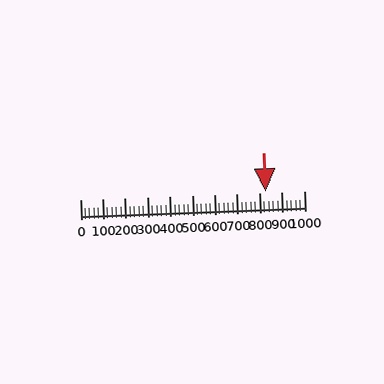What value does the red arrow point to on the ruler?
The red arrow points to approximately 829.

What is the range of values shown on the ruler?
The ruler shows values from 0 to 1000.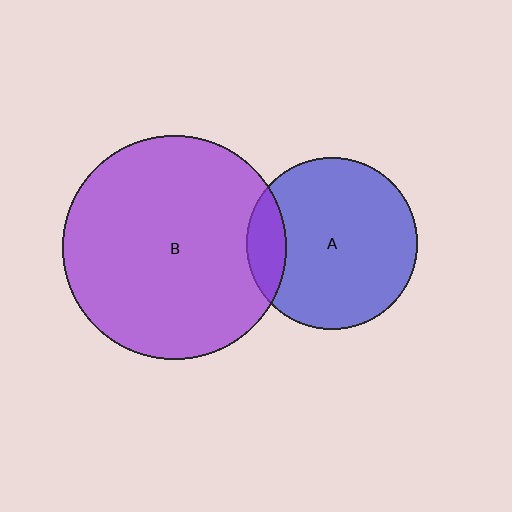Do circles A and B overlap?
Yes.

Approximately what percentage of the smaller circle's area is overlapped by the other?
Approximately 15%.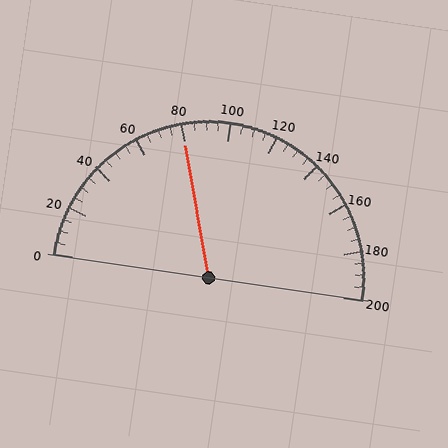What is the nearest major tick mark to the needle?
The nearest major tick mark is 80.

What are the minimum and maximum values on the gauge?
The gauge ranges from 0 to 200.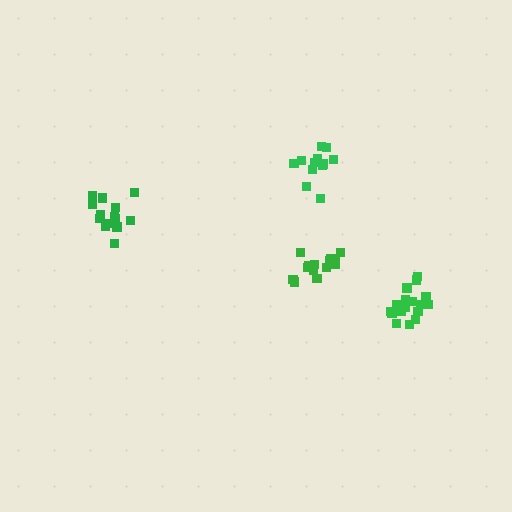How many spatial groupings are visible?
There are 4 spatial groupings.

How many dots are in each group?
Group 1: 12 dots, Group 2: 17 dots, Group 3: 14 dots, Group 4: 15 dots (58 total).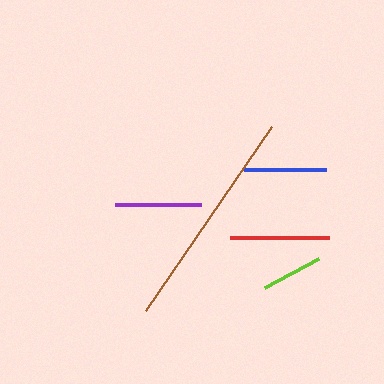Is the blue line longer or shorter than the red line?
The red line is longer than the blue line.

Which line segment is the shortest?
The lime line is the shortest at approximately 62 pixels.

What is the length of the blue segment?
The blue segment is approximately 82 pixels long.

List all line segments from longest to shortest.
From longest to shortest: brown, red, purple, blue, lime.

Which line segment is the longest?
The brown line is the longest at approximately 223 pixels.